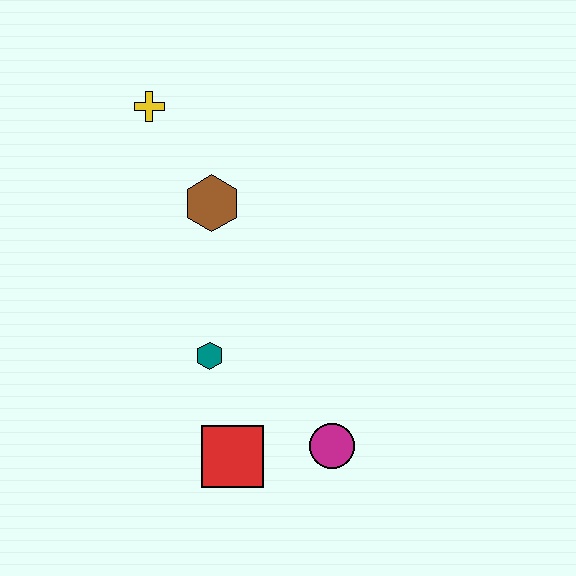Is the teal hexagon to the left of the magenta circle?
Yes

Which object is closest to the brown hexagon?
The yellow cross is closest to the brown hexagon.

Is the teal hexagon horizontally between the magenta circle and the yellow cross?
Yes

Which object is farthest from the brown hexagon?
The magenta circle is farthest from the brown hexagon.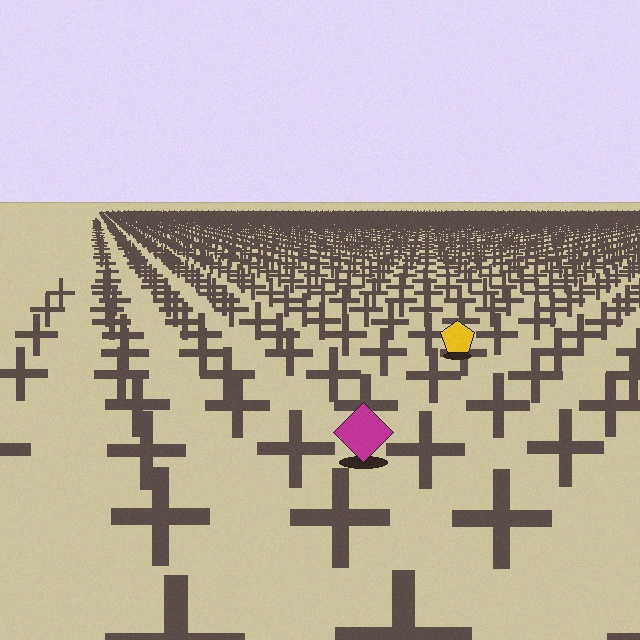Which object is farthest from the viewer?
The yellow pentagon is farthest from the viewer. It appears smaller and the ground texture around it is denser.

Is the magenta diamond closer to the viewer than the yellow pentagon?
Yes. The magenta diamond is closer — you can tell from the texture gradient: the ground texture is coarser near it.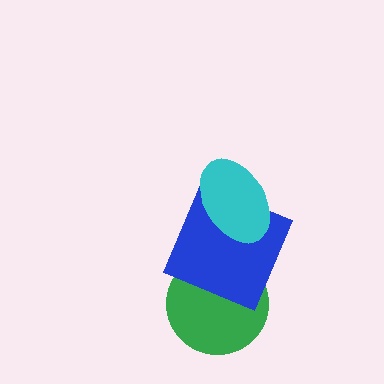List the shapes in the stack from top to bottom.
From top to bottom: the cyan ellipse, the blue square, the green circle.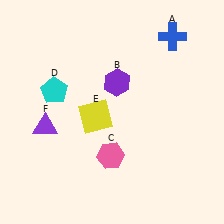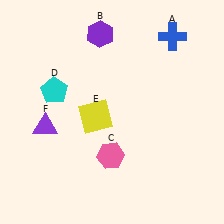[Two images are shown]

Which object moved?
The purple hexagon (B) moved up.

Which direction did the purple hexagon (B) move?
The purple hexagon (B) moved up.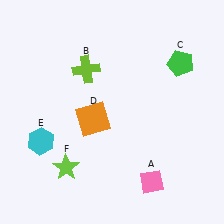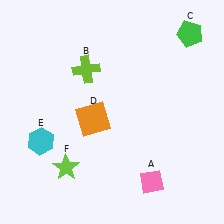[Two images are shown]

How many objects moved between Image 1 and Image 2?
1 object moved between the two images.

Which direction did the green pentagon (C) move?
The green pentagon (C) moved up.